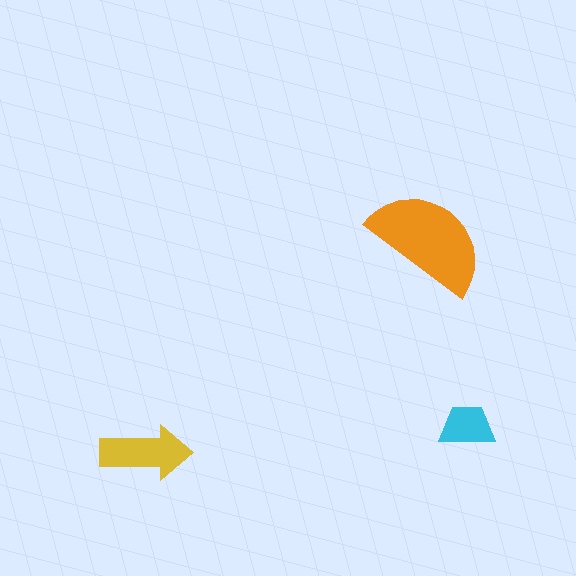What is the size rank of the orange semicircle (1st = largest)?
1st.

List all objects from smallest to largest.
The cyan trapezoid, the yellow arrow, the orange semicircle.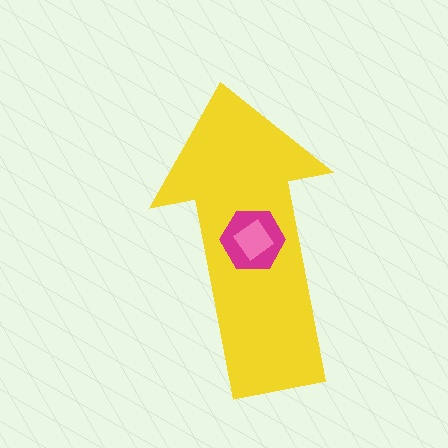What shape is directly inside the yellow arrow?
The magenta hexagon.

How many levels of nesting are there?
3.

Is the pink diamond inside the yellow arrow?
Yes.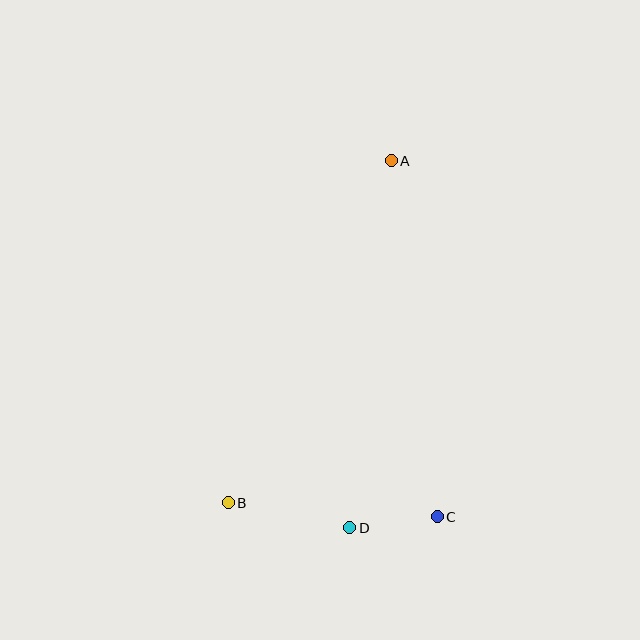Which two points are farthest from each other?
Points A and B are farthest from each other.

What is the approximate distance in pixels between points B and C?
The distance between B and C is approximately 209 pixels.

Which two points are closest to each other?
Points C and D are closest to each other.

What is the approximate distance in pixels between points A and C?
The distance between A and C is approximately 359 pixels.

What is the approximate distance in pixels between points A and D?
The distance between A and D is approximately 369 pixels.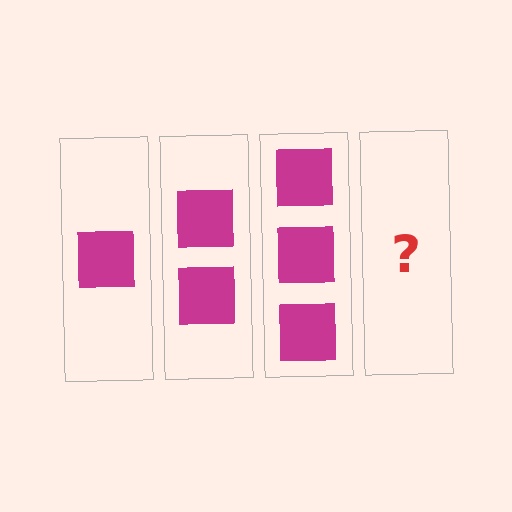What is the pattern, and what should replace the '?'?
The pattern is that each step adds one more square. The '?' should be 4 squares.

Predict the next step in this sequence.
The next step is 4 squares.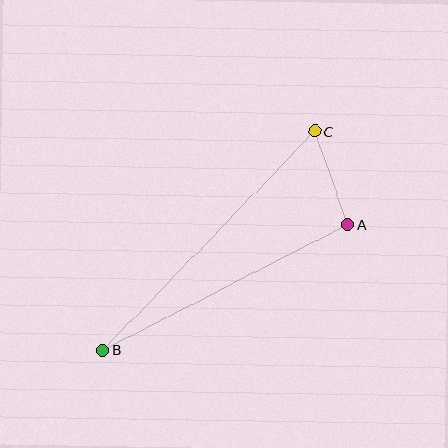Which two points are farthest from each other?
Points B and C are farthest from each other.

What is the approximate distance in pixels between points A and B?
The distance between A and B is approximately 275 pixels.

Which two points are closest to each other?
Points A and C are closest to each other.